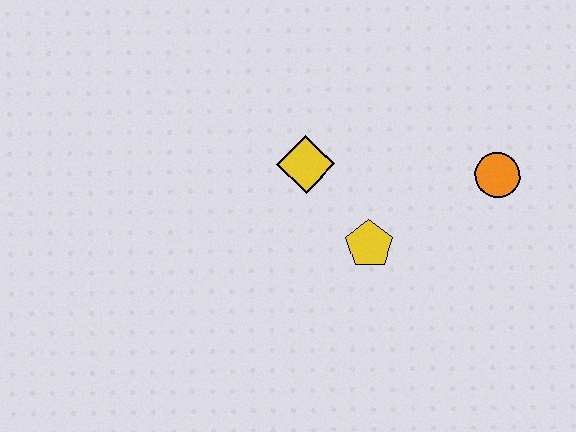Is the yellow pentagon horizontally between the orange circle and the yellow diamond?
Yes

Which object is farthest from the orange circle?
The yellow diamond is farthest from the orange circle.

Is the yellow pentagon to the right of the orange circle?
No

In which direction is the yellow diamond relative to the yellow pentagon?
The yellow diamond is above the yellow pentagon.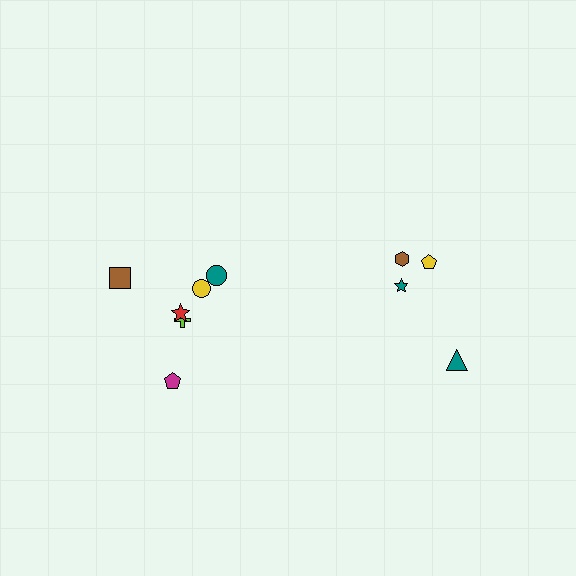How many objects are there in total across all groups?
There are 10 objects.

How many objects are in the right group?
There are 4 objects.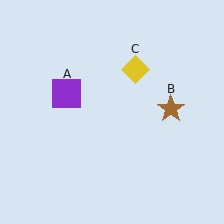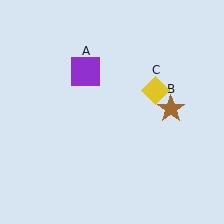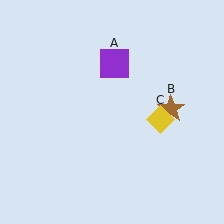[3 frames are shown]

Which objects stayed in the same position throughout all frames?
Brown star (object B) remained stationary.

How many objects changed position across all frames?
2 objects changed position: purple square (object A), yellow diamond (object C).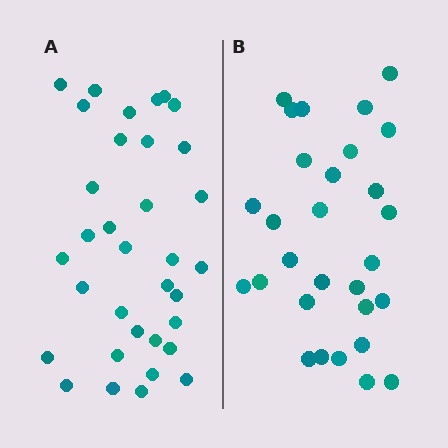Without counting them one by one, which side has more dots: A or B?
Region A (the left region) has more dots.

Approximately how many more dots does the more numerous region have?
Region A has about 5 more dots than region B.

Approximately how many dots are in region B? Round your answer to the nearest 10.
About 30 dots. (The exact count is 29, which rounds to 30.)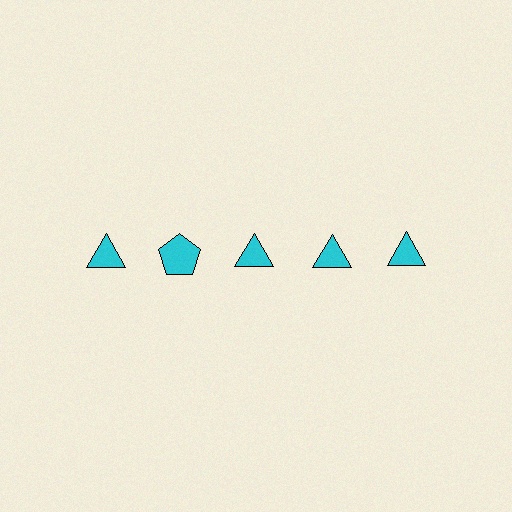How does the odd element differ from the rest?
It has a different shape: pentagon instead of triangle.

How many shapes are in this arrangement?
There are 5 shapes arranged in a grid pattern.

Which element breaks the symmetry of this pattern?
The cyan pentagon in the top row, second from left column breaks the symmetry. All other shapes are cyan triangles.